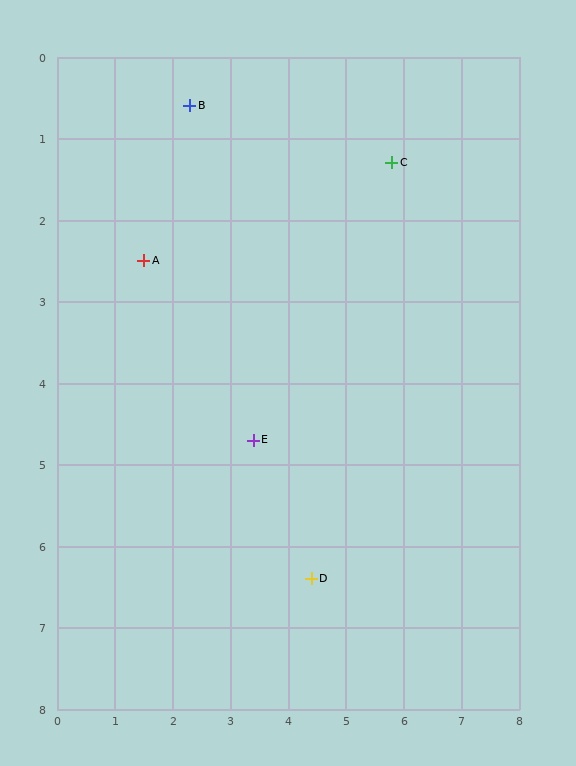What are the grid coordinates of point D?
Point D is at approximately (4.4, 6.4).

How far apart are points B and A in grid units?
Points B and A are about 2.1 grid units apart.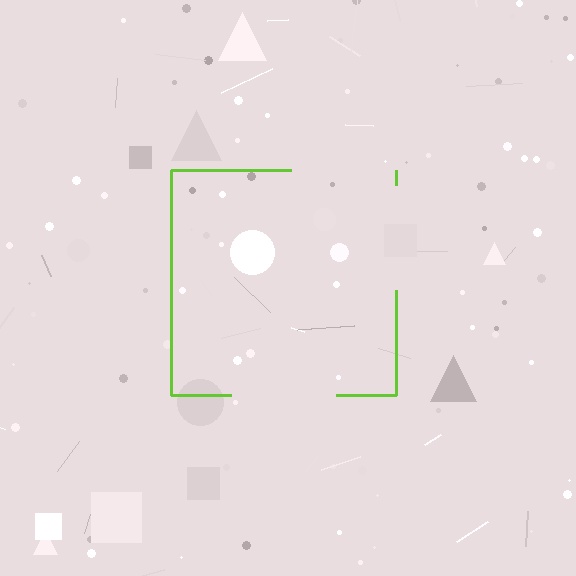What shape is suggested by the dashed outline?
The dashed outline suggests a square.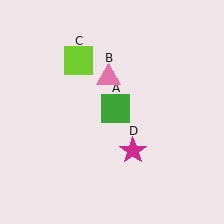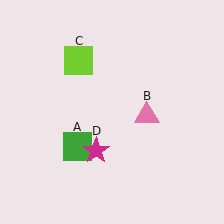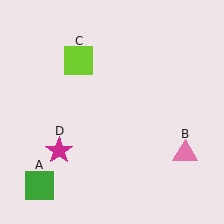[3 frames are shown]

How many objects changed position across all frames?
3 objects changed position: green square (object A), pink triangle (object B), magenta star (object D).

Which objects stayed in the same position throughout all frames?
Lime square (object C) remained stationary.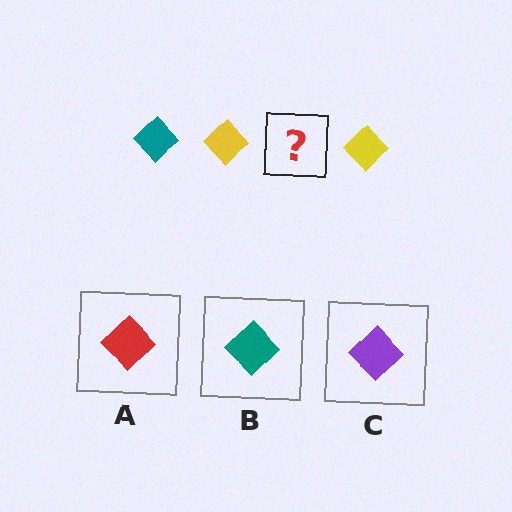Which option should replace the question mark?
Option B.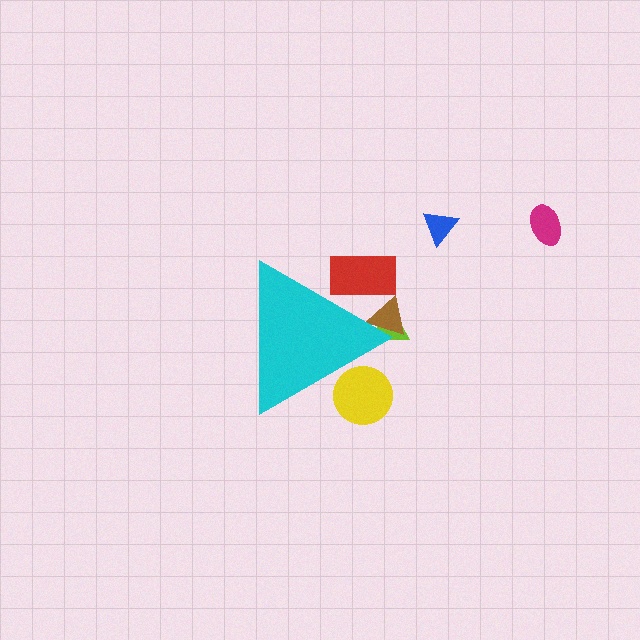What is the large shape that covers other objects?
A cyan triangle.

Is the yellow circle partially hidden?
Yes, the yellow circle is partially hidden behind the cyan triangle.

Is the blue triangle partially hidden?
No, the blue triangle is fully visible.